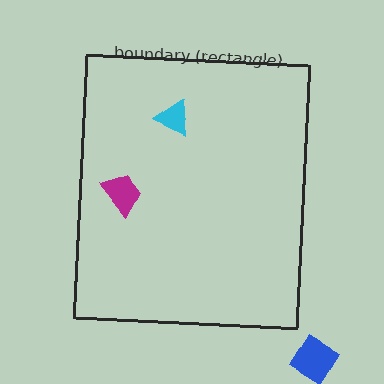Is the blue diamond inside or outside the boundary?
Outside.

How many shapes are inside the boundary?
2 inside, 1 outside.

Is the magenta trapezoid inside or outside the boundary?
Inside.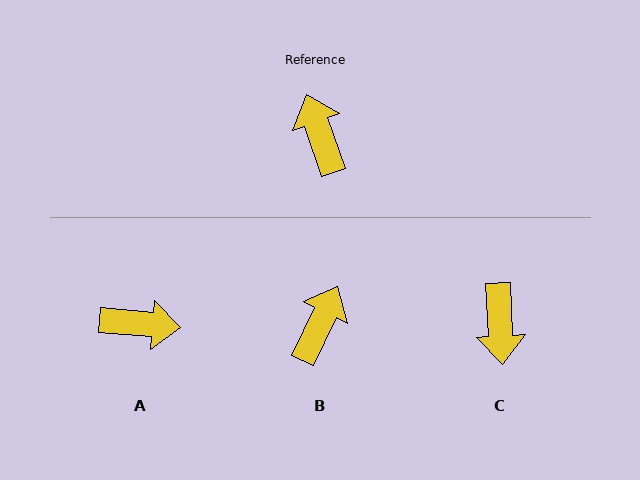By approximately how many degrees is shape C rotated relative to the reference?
Approximately 164 degrees counter-clockwise.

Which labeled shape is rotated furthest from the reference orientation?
C, about 164 degrees away.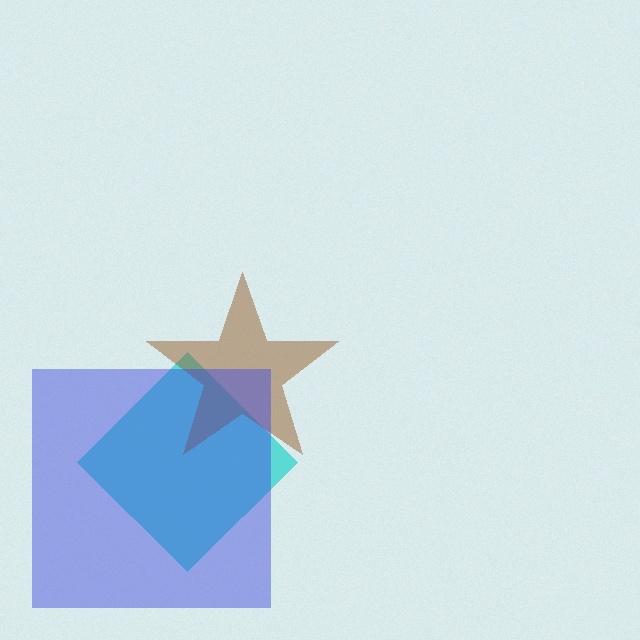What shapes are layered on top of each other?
The layered shapes are: a cyan diamond, a brown star, a blue square.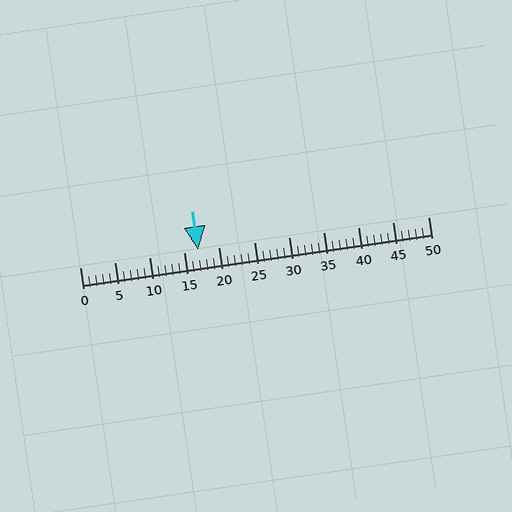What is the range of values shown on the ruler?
The ruler shows values from 0 to 50.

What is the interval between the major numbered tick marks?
The major tick marks are spaced 5 units apart.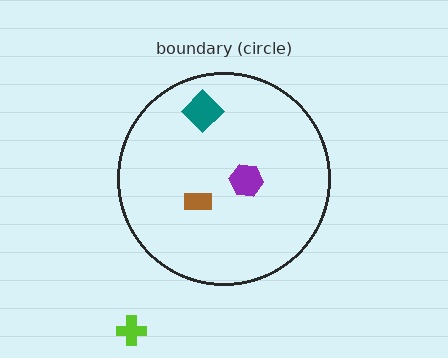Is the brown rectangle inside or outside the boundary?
Inside.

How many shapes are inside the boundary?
3 inside, 1 outside.